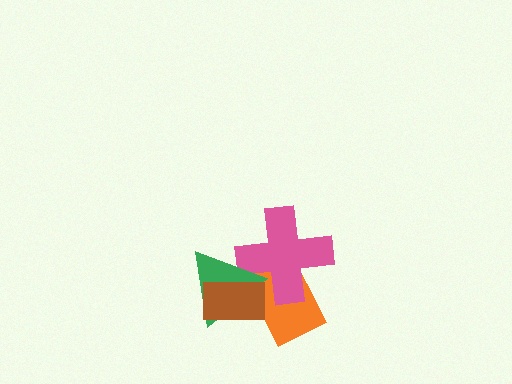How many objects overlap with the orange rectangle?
3 objects overlap with the orange rectangle.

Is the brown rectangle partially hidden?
No, no other shape covers it.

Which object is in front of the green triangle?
The brown rectangle is in front of the green triangle.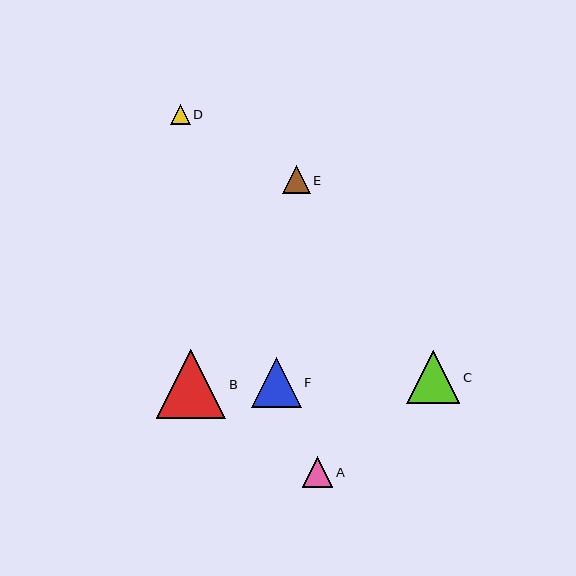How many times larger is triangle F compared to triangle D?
Triangle F is approximately 2.4 times the size of triangle D.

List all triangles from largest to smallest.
From largest to smallest: B, C, F, A, E, D.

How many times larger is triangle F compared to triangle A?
Triangle F is approximately 1.6 times the size of triangle A.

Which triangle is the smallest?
Triangle D is the smallest with a size of approximately 20 pixels.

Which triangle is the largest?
Triangle B is the largest with a size of approximately 69 pixels.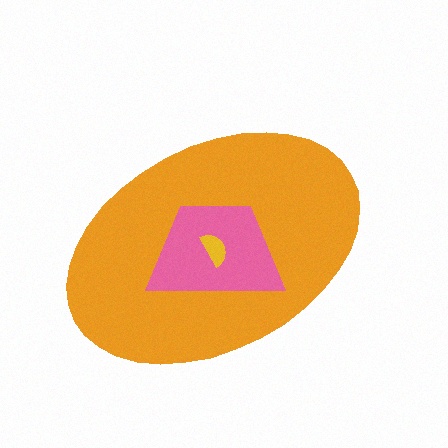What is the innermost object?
The yellow semicircle.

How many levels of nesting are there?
3.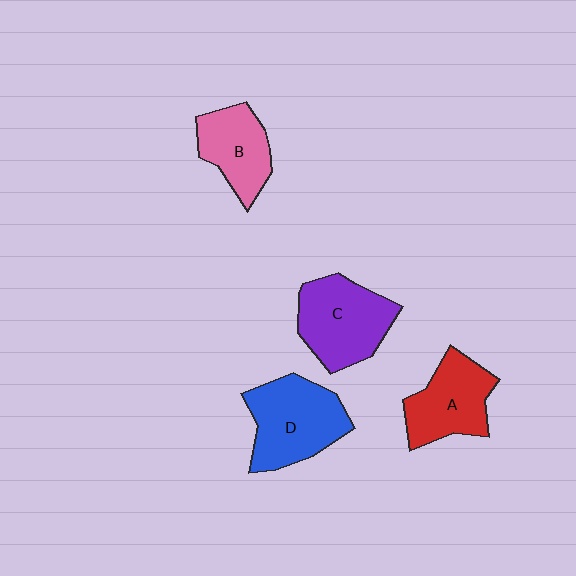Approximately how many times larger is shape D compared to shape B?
Approximately 1.4 times.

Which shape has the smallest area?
Shape B (pink).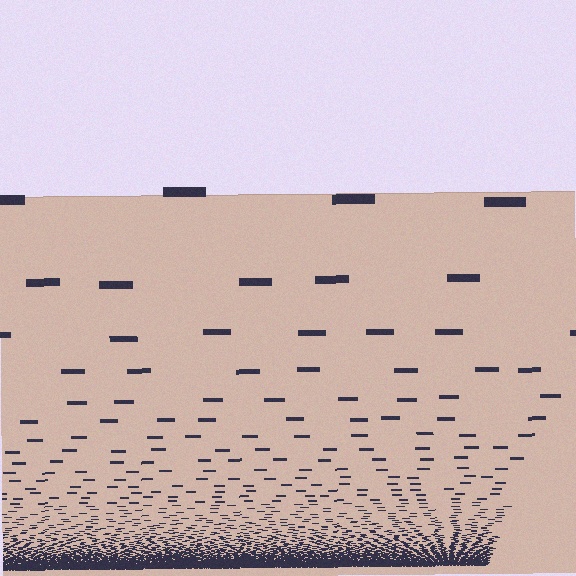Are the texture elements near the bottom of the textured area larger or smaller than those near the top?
Smaller. The gradient is inverted — elements near the bottom are smaller and denser.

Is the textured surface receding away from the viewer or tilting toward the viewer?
The surface appears to tilt toward the viewer. Texture elements get larger and sparser toward the top.